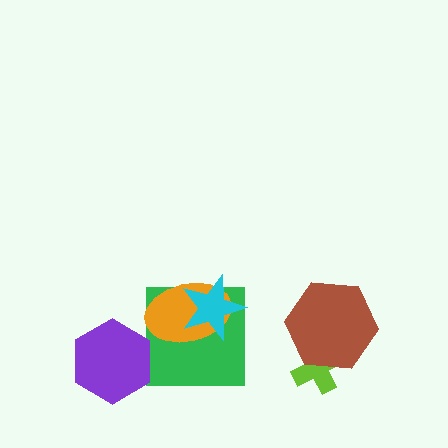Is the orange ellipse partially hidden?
Yes, it is partially covered by another shape.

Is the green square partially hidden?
Yes, it is partially covered by another shape.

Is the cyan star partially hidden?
No, no other shape covers it.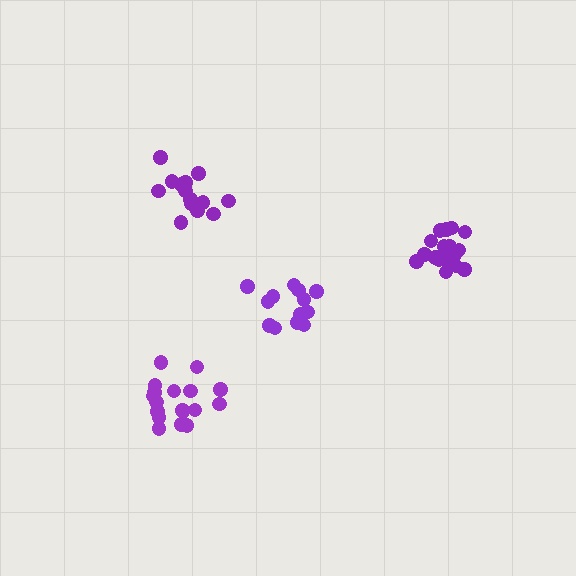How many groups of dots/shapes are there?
There are 4 groups.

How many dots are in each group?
Group 1: 18 dots, Group 2: 13 dots, Group 3: 14 dots, Group 4: 18 dots (63 total).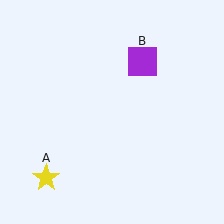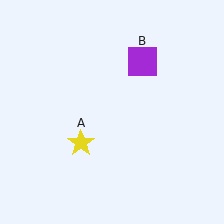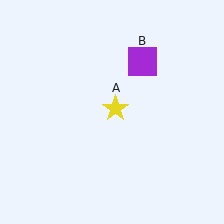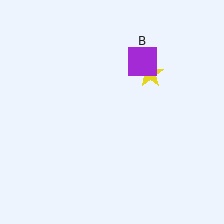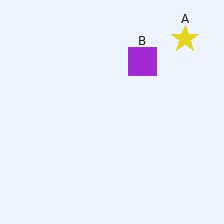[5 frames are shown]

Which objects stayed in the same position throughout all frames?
Purple square (object B) remained stationary.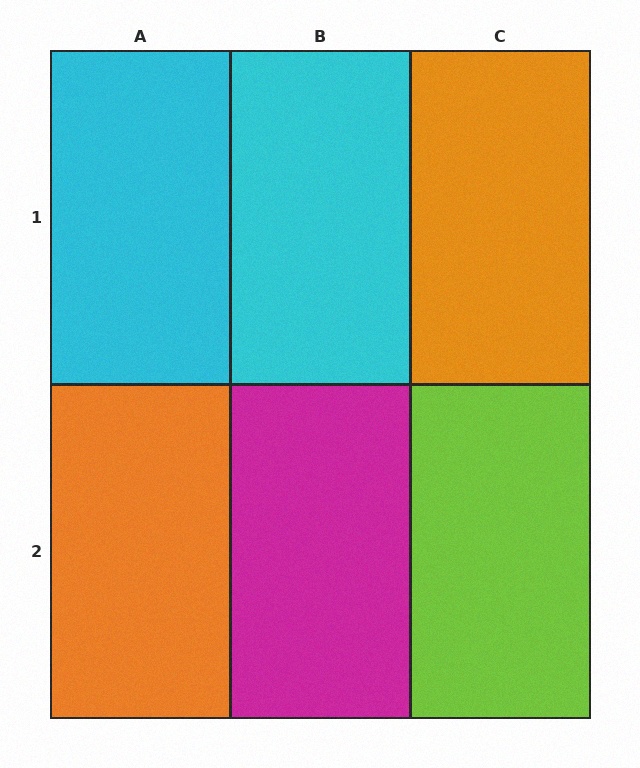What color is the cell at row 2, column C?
Lime.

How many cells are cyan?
2 cells are cyan.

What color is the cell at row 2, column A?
Orange.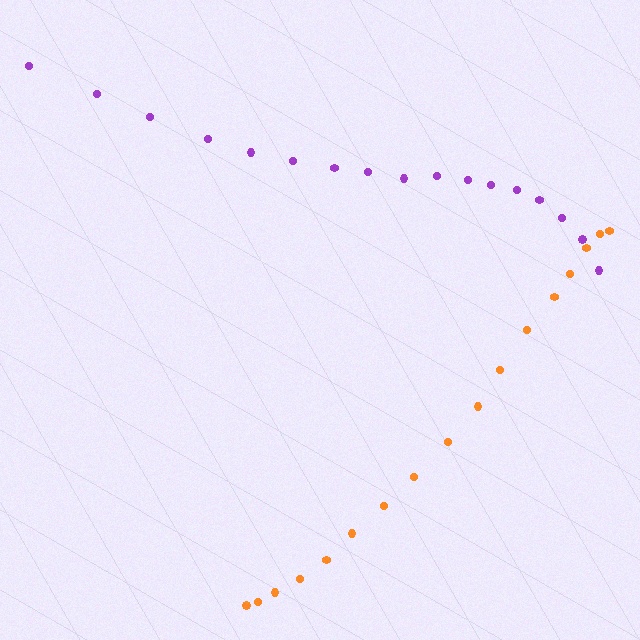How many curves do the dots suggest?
There are 2 distinct paths.